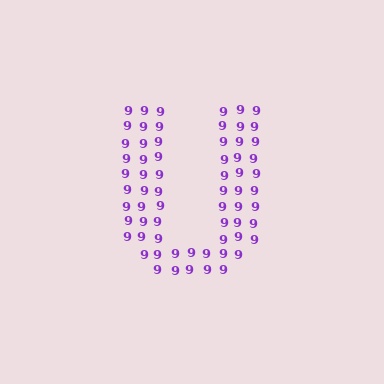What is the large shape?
The large shape is the letter U.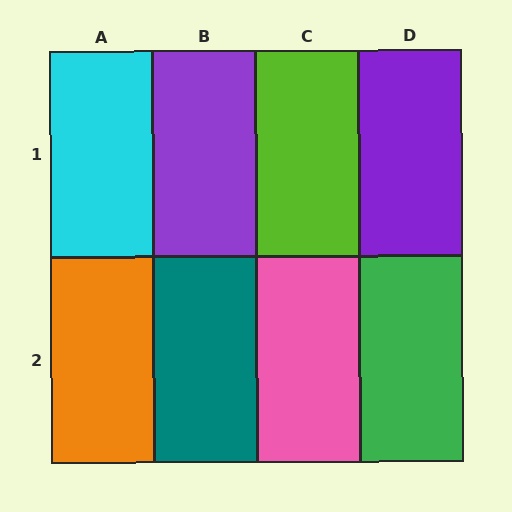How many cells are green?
1 cell is green.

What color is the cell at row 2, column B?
Teal.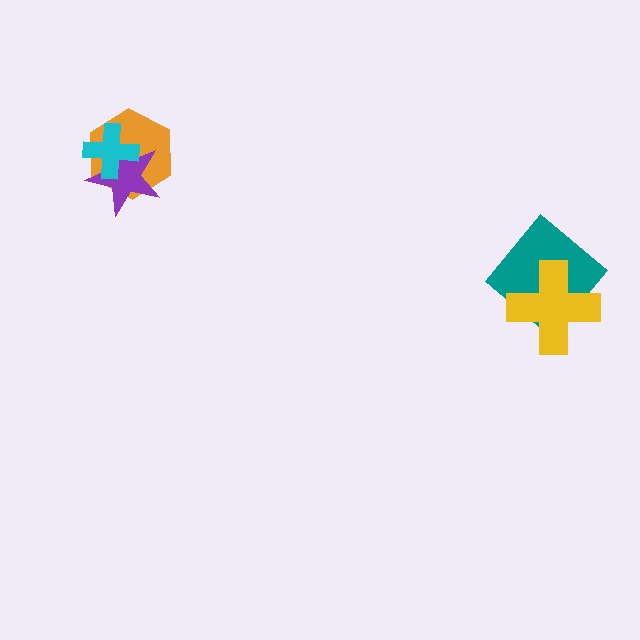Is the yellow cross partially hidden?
No, no other shape covers it.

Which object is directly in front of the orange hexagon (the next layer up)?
The purple star is directly in front of the orange hexagon.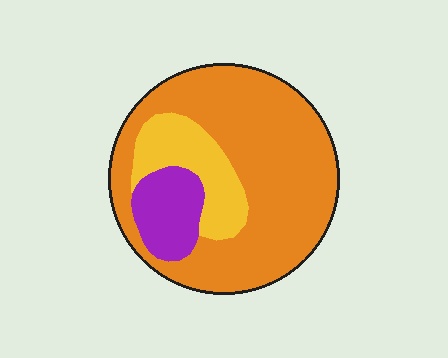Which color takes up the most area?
Orange, at roughly 70%.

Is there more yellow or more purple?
Yellow.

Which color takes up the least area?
Purple, at roughly 15%.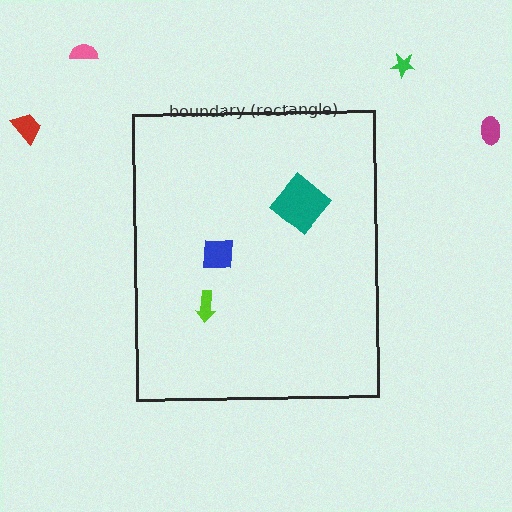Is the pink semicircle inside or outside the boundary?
Outside.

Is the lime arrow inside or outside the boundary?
Inside.